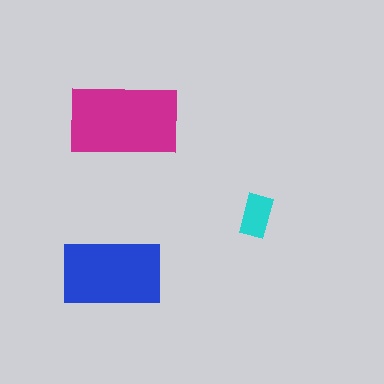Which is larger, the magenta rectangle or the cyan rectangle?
The magenta one.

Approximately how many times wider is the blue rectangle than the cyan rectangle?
About 2.5 times wider.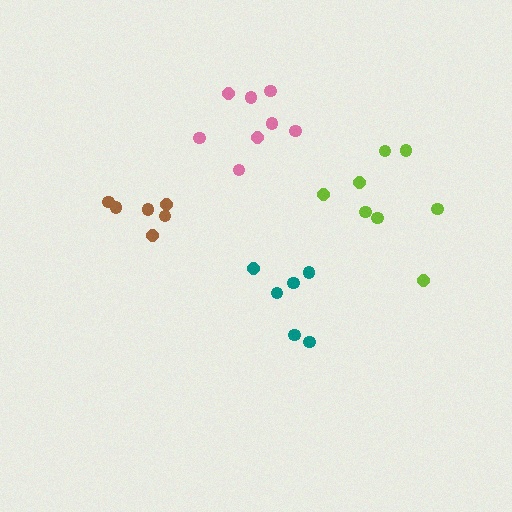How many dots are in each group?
Group 1: 8 dots, Group 2: 6 dots, Group 3: 8 dots, Group 4: 6 dots (28 total).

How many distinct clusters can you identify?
There are 4 distinct clusters.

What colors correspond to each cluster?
The clusters are colored: lime, teal, pink, brown.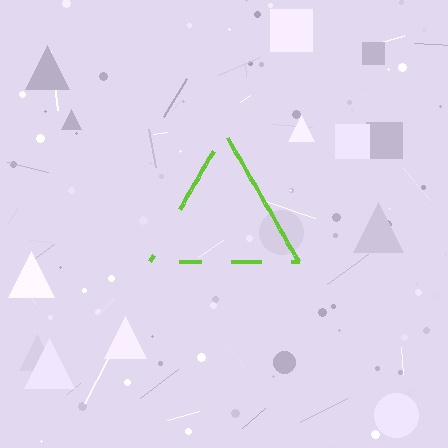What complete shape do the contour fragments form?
The contour fragments form a triangle.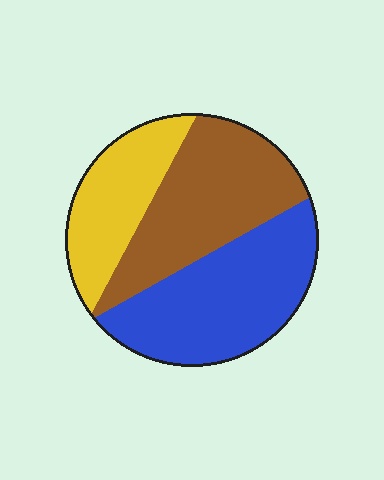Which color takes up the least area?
Yellow, at roughly 25%.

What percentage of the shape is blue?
Blue takes up about two fifths (2/5) of the shape.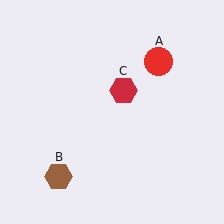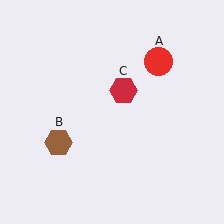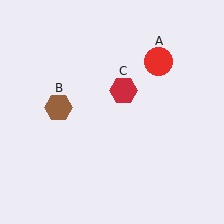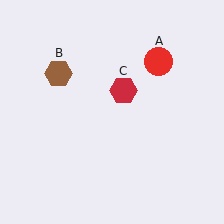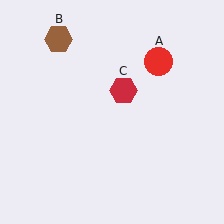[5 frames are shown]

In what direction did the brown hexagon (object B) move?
The brown hexagon (object B) moved up.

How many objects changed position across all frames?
1 object changed position: brown hexagon (object B).